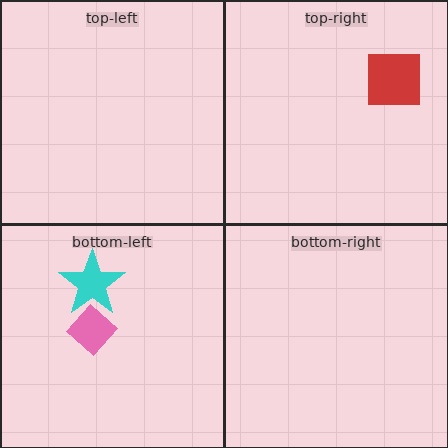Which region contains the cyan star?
The bottom-left region.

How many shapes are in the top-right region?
1.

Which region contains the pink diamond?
The bottom-left region.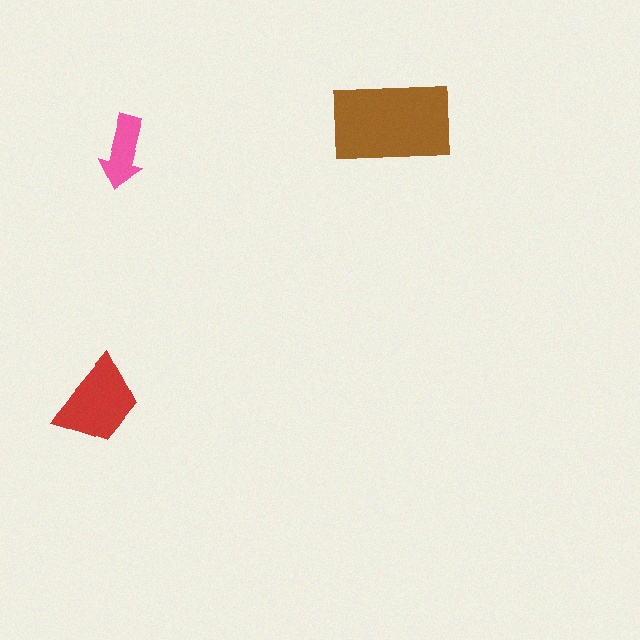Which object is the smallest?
The pink arrow.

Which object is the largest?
The brown rectangle.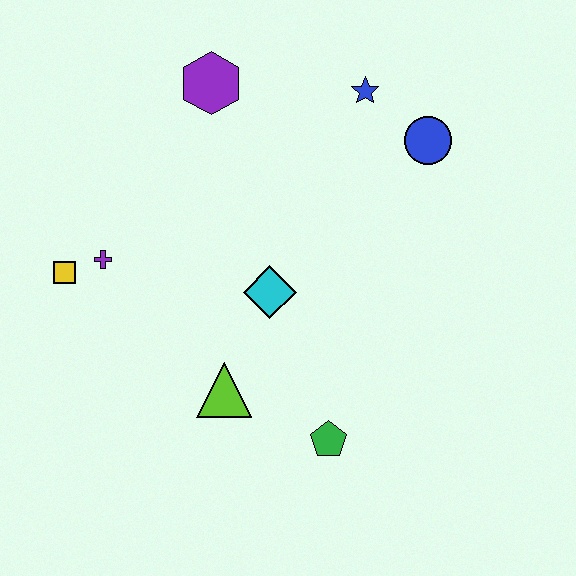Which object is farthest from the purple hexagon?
The green pentagon is farthest from the purple hexagon.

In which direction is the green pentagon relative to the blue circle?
The green pentagon is below the blue circle.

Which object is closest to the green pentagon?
The lime triangle is closest to the green pentagon.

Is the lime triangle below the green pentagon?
No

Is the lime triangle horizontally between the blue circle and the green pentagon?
No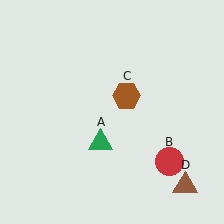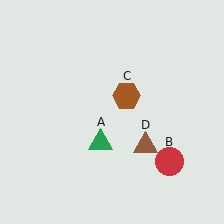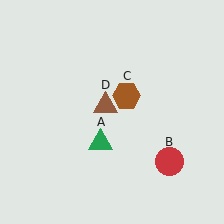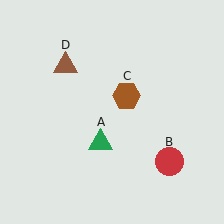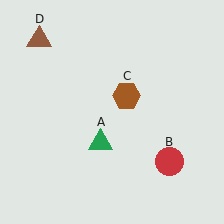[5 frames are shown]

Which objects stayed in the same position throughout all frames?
Green triangle (object A) and red circle (object B) and brown hexagon (object C) remained stationary.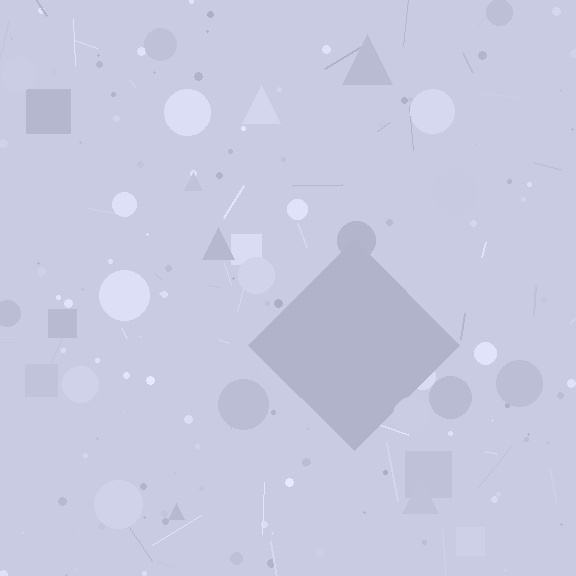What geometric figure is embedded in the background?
A diamond is embedded in the background.